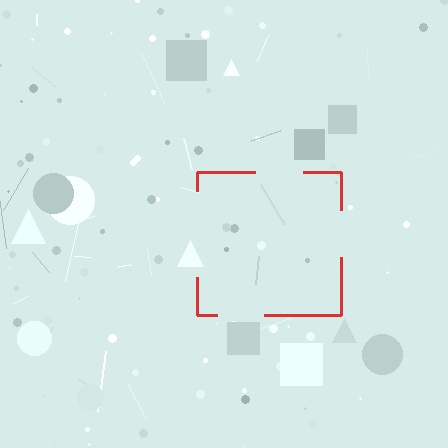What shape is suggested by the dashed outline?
The dashed outline suggests a square.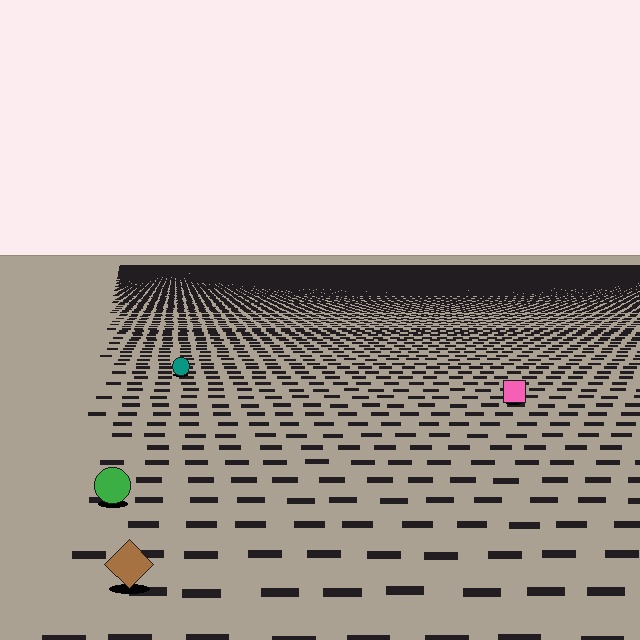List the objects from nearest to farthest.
From nearest to farthest: the brown diamond, the green circle, the pink square, the teal circle.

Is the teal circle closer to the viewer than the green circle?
No. The green circle is closer — you can tell from the texture gradient: the ground texture is coarser near it.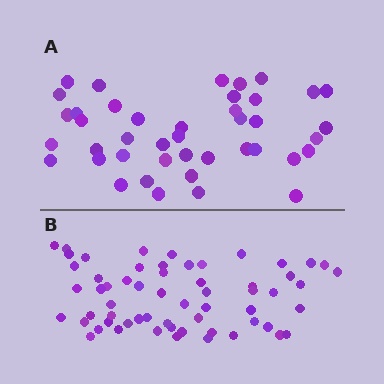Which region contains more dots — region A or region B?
Region B (the bottom region) has more dots.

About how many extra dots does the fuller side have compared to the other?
Region B has approximately 20 more dots than region A.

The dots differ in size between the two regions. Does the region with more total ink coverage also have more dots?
No. Region A has more total ink coverage because its dots are larger, but region B actually contains more individual dots. Total area can be misleading — the number of items is what matters here.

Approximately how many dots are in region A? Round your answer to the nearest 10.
About 40 dots. (The exact count is 42, which rounds to 40.)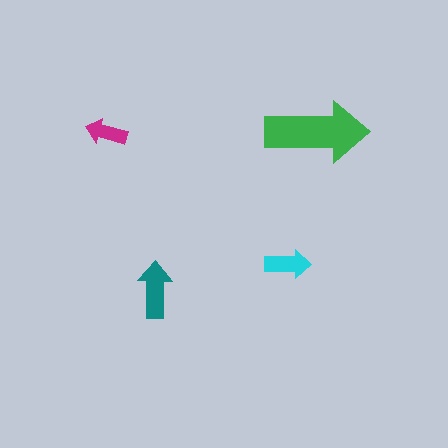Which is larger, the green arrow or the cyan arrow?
The green one.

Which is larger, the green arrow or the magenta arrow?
The green one.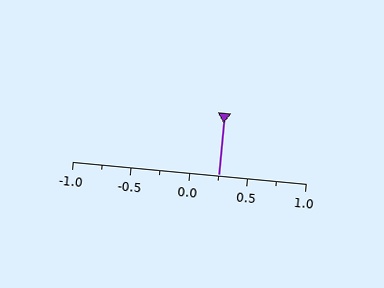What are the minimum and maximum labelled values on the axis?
The axis runs from -1.0 to 1.0.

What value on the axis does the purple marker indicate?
The marker indicates approximately 0.25.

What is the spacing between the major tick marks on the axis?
The major ticks are spaced 0.5 apart.